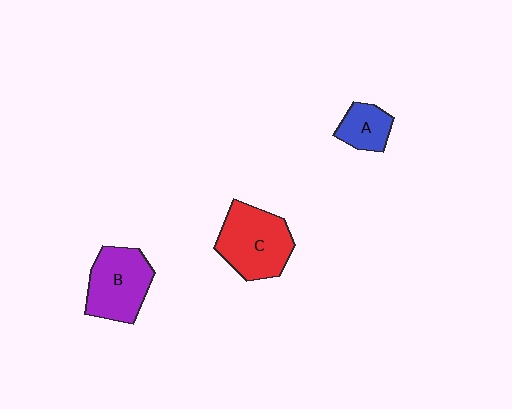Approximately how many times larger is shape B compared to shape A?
Approximately 1.9 times.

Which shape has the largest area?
Shape C (red).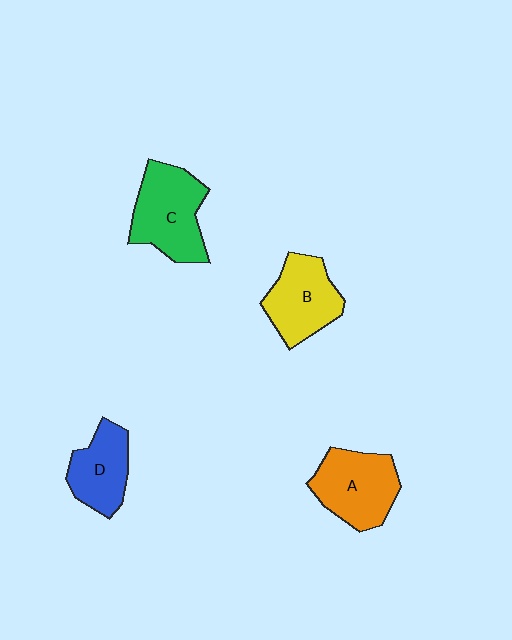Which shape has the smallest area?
Shape D (blue).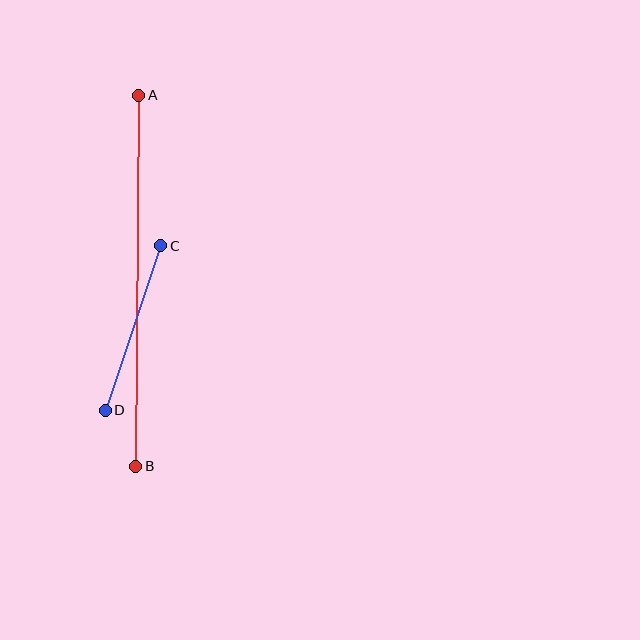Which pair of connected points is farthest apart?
Points A and B are farthest apart.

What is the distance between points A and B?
The distance is approximately 371 pixels.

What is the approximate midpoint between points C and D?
The midpoint is at approximately (133, 328) pixels.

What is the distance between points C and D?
The distance is approximately 174 pixels.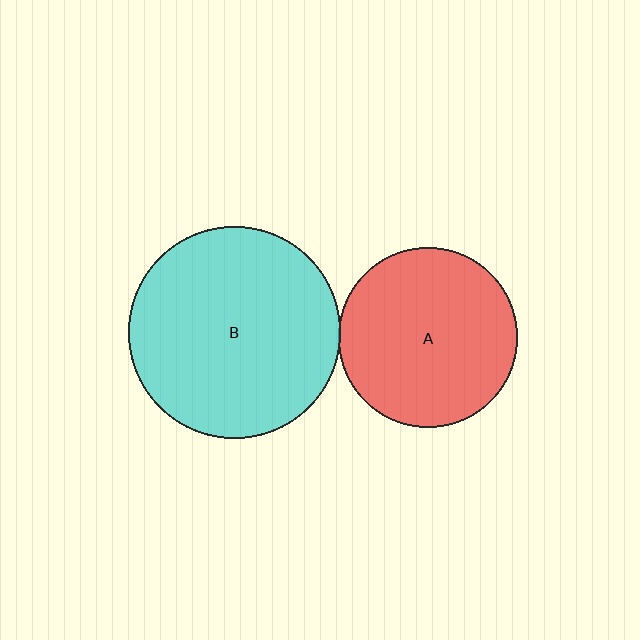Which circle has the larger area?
Circle B (cyan).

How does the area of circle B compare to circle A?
Approximately 1.4 times.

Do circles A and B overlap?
Yes.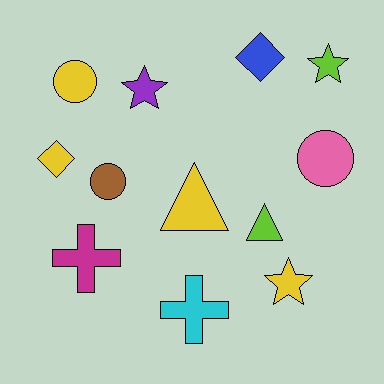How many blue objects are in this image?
There is 1 blue object.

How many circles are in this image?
There are 3 circles.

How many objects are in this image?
There are 12 objects.